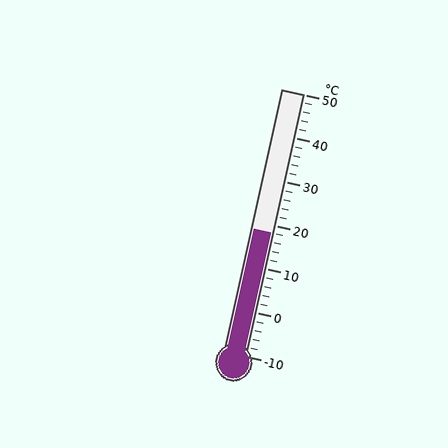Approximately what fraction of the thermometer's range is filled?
The thermometer is filled to approximately 45% of its range.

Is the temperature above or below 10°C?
The temperature is above 10°C.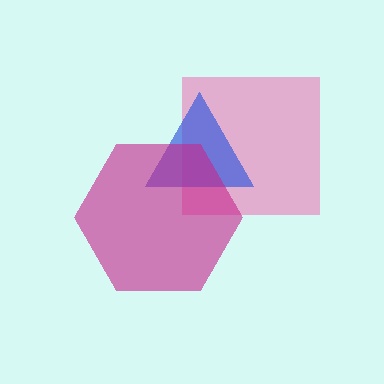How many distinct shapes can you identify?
There are 3 distinct shapes: a pink square, a blue triangle, a magenta hexagon.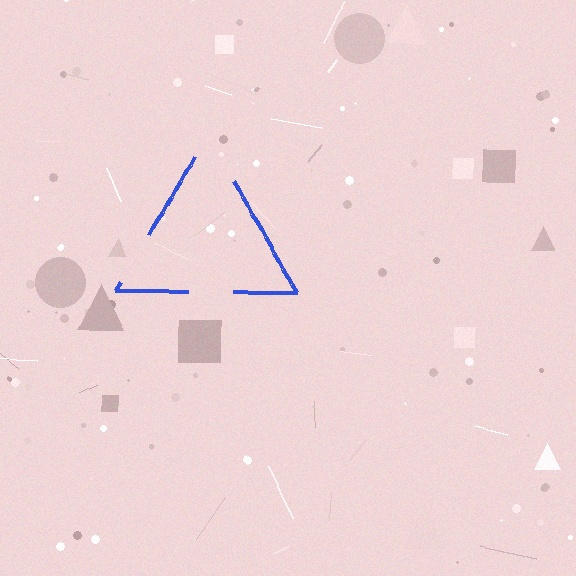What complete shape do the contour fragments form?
The contour fragments form a triangle.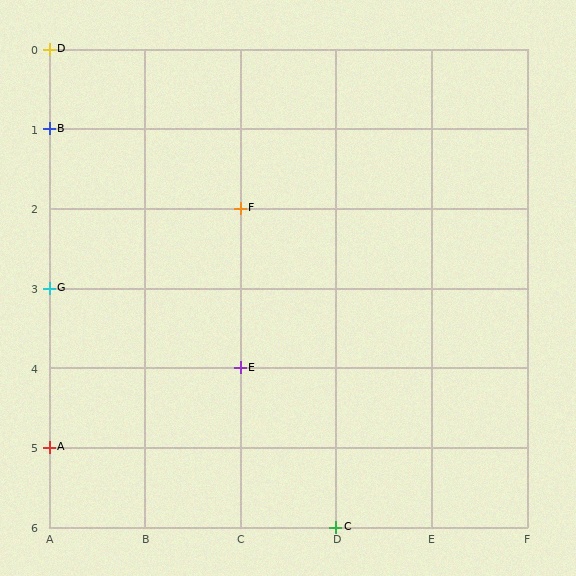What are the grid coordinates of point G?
Point G is at grid coordinates (A, 3).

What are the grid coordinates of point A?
Point A is at grid coordinates (A, 5).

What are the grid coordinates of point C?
Point C is at grid coordinates (D, 6).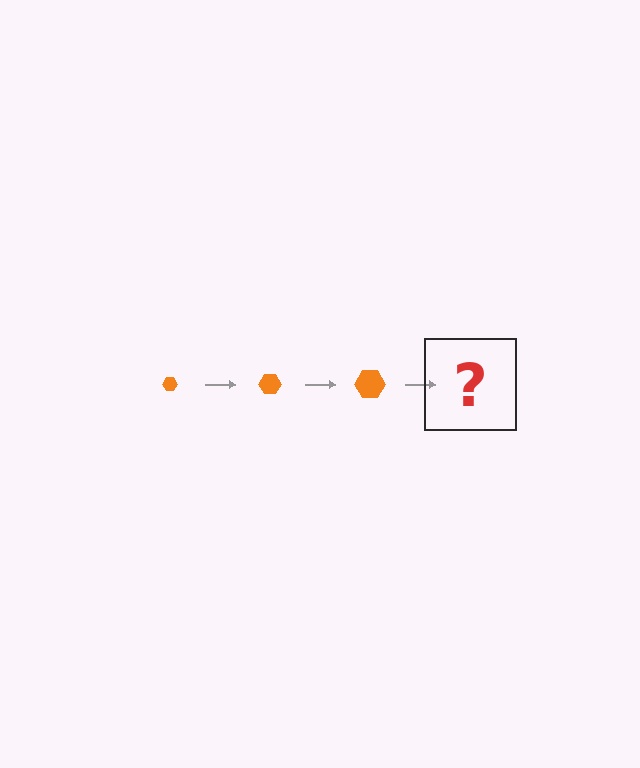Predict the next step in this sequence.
The next step is an orange hexagon, larger than the previous one.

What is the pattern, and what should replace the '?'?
The pattern is that the hexagon gets progressively larger each step. The '?' should be an orange hexagon, larger than the previous one.